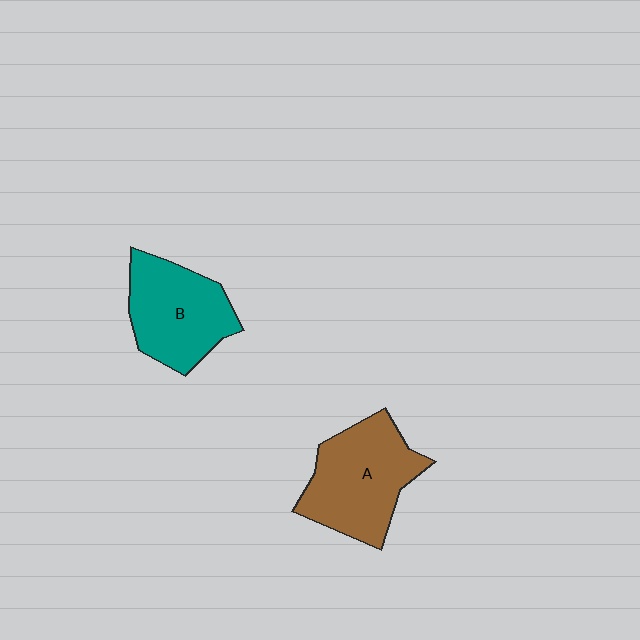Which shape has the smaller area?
Shape B (teal).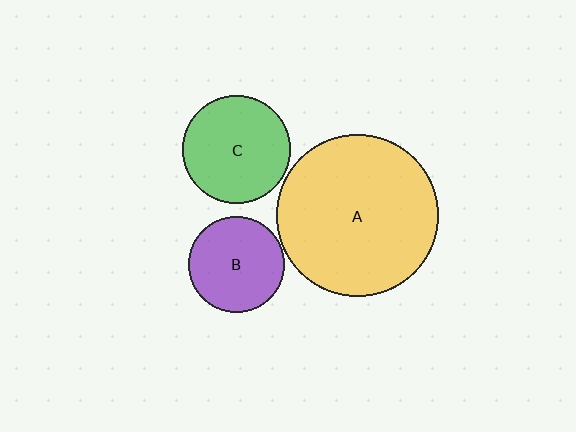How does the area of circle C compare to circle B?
Approximately 1.3 times.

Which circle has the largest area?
Circle A (yellow).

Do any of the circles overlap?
No, none of the circles overlap.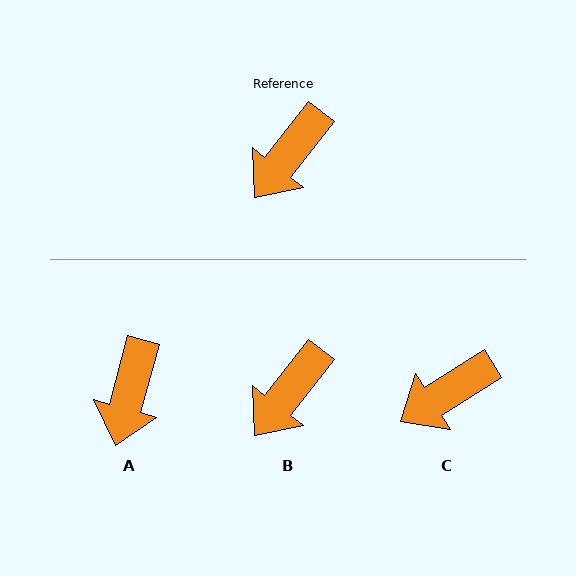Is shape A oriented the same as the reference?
No, it is off by about 23 degrees.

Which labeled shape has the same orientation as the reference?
B.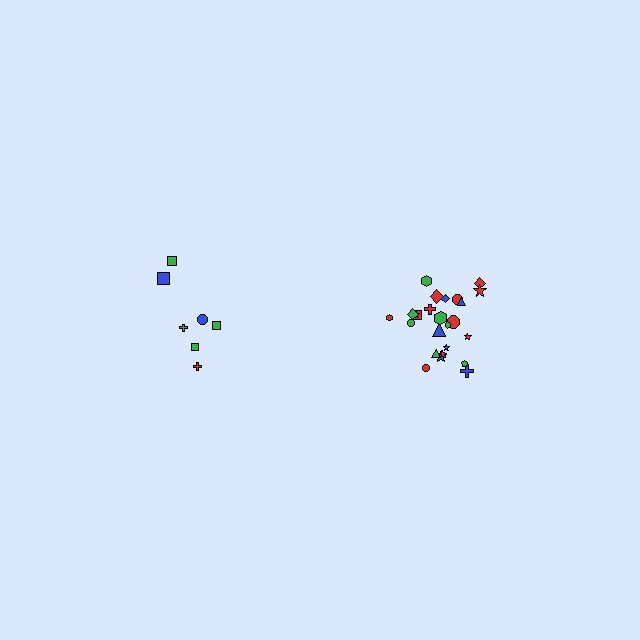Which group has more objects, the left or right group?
The right group.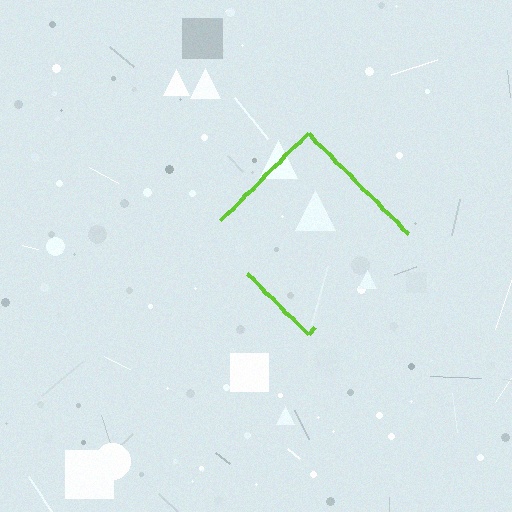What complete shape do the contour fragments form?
The contour fragments form a diamond.